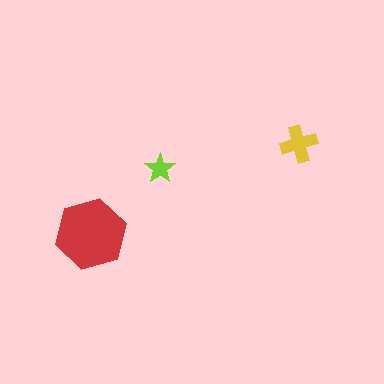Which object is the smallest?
The lime star.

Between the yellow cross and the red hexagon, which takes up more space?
The red hexagon.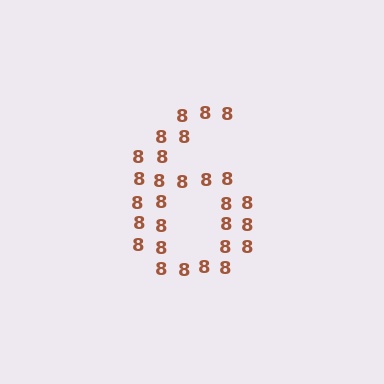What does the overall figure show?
The overall figure shows the digit 6.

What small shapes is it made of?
It is made of small digit 8's.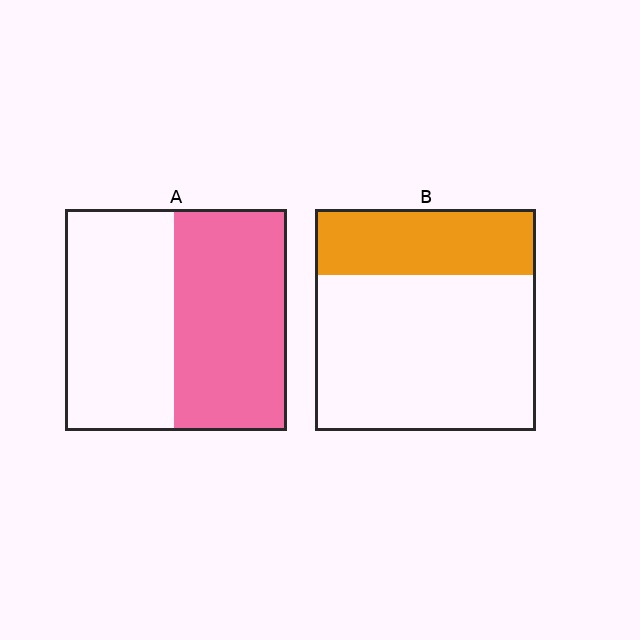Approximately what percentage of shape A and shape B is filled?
A is approximately 50% and B is approximately 30%.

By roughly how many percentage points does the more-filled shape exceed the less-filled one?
By roughly 20 percentage points (A over B).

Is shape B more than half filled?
No.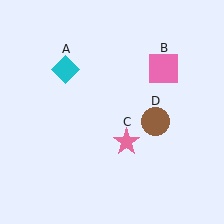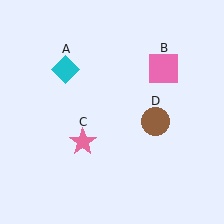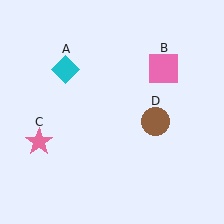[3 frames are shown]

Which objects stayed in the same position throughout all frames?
Cyan diamond (object A) and pink square (object B) and brown circle (object D) remained stationary.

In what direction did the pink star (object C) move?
The pink star (object C) moved left.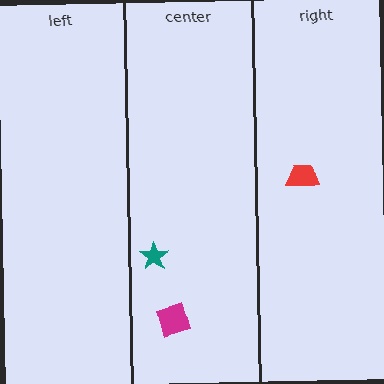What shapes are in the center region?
The teal star, the magenta square.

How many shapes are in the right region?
1.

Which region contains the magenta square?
The center region.